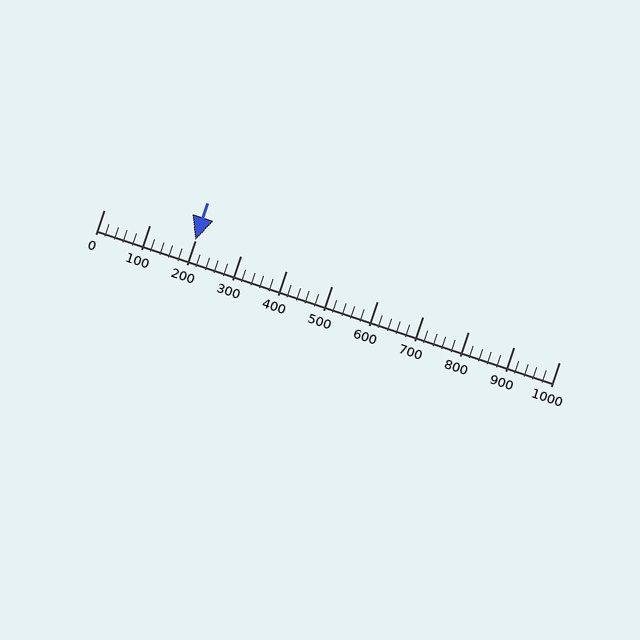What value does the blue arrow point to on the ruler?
The blue arrow points to approximately 200.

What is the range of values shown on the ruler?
The ruler shows values from 0 to 1000.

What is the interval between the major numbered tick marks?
The major tick marks are spaced 100 units apart.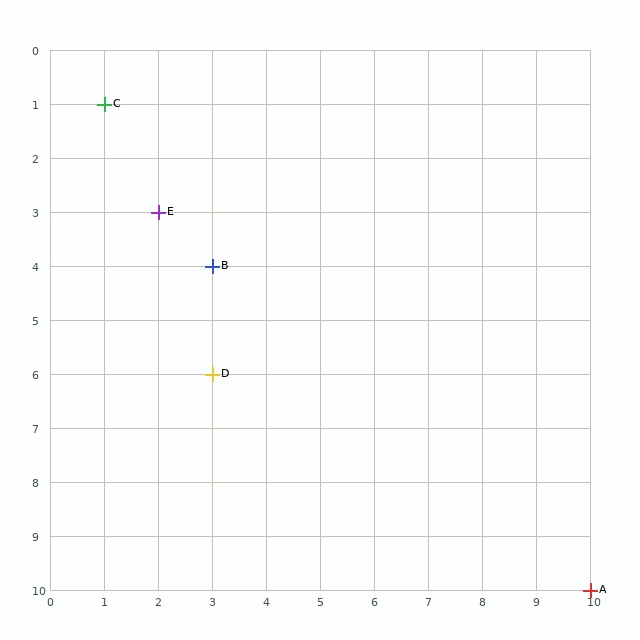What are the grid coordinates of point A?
Point A is at grid coordinates (10, 10).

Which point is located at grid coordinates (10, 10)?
Point A is at (10, 10).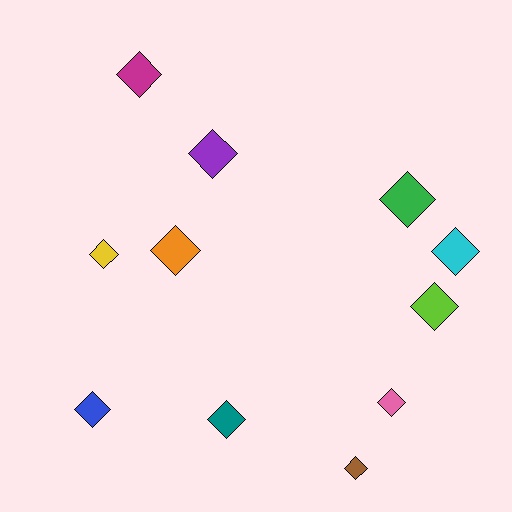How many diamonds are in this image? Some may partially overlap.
There are 11 diamonds.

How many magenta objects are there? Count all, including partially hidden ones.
There is 1 magenta object.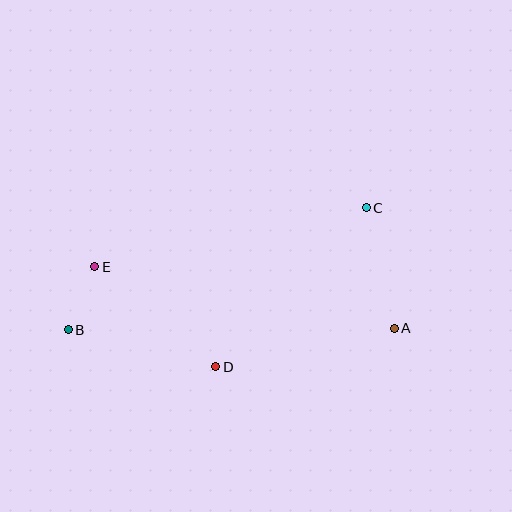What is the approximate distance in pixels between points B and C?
The distance between B and C is approximately 322 pixels.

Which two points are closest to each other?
Points B and E are closest to each other.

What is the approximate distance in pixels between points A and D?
The distance between A and D is approximately 182 pixels.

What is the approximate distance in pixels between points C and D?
The distance between C and D is approximately 219 pixels.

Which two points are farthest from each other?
Points A and B are farthest from each other.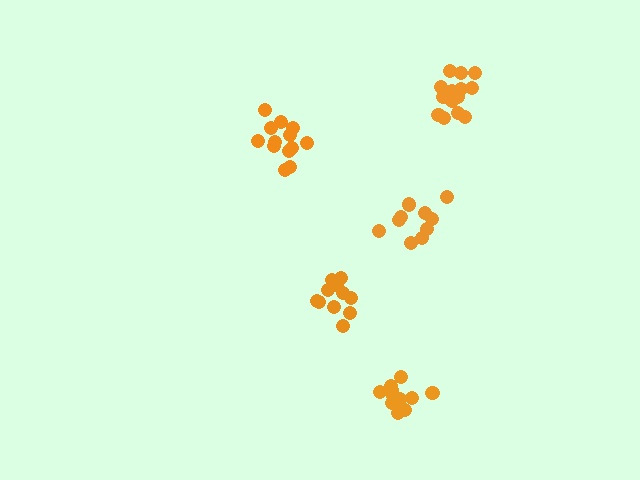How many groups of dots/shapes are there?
There are 5 groups.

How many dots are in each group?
Group 1: 11 dots, Group 2: 13 dots, Group 3: 11 dots, Group 4: 15 dots, Group 5: 10 dots (60 total).